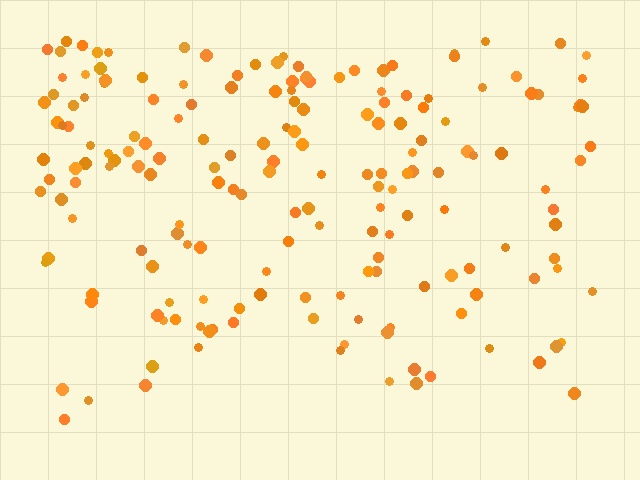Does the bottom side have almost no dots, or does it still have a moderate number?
Still a moderate number, just noticeably fewer than the top.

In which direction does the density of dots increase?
From bottom to top, with the top side densest.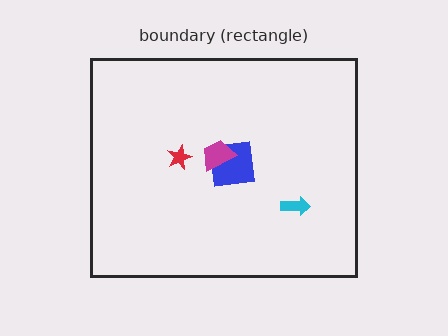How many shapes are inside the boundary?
4 inside, 0 outside.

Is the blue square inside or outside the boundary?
Inside.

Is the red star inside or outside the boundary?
Inside.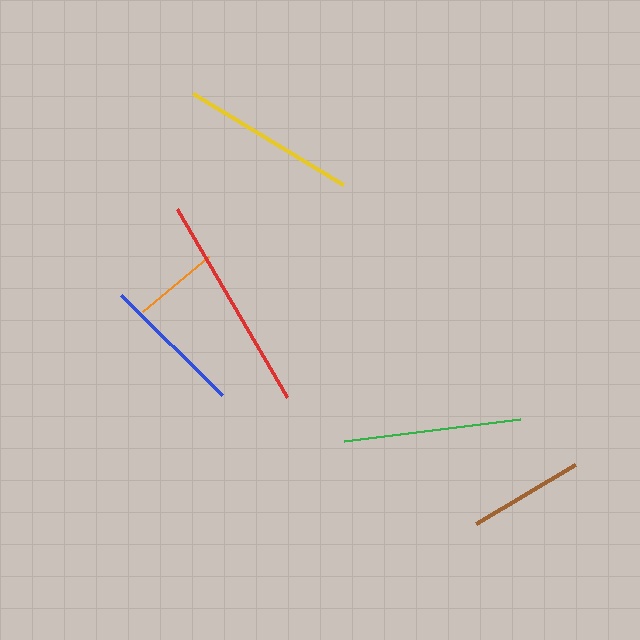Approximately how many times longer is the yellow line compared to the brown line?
The yellow line is approximately 1.5 times the length of the brown line.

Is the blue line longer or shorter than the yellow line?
The yellow line is longer than the blue line.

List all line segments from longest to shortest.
From longest to shortest: red, green, yellow, blue, brown, orange.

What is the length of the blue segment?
The blue segment is approximately 143 pixels long.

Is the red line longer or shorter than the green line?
The red line is longer than the green line.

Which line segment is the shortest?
The orange line is the shortest at approximately 86 pixels.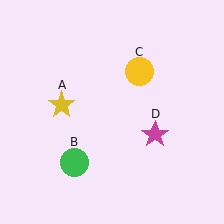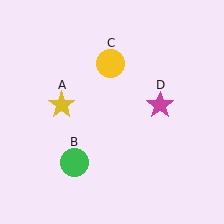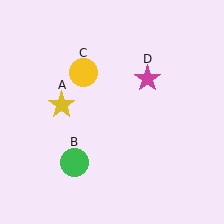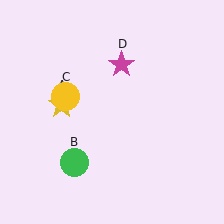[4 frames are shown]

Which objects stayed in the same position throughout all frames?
Yellow star (object A) and green circle (object B) remained stationary.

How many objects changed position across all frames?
2 objects changed position: yellow circle (object C), magenta star (object D).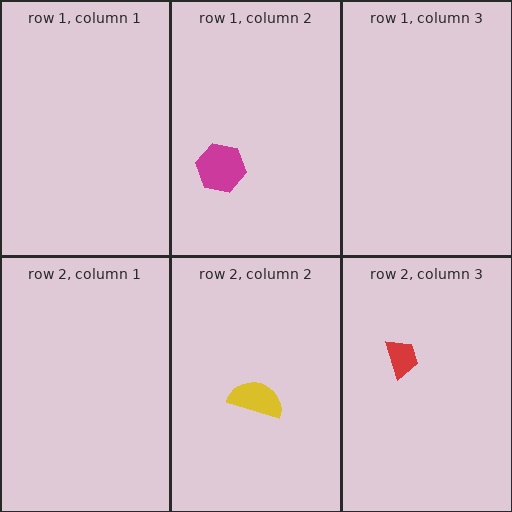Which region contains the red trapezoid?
The row 2, column 3 region.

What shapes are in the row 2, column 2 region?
The yellow semicircle.